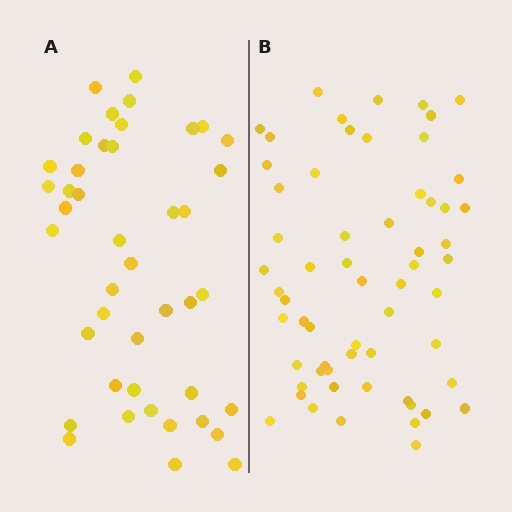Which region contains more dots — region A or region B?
Region B (the right region) has more dots.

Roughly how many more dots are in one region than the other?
Region B has approximately 15 more dots than region A.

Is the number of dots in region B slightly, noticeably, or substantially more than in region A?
Region B has noticeably more, but not dramatically so. The ratio is roughly 1.4 to 1.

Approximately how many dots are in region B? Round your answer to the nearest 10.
About 60 dots.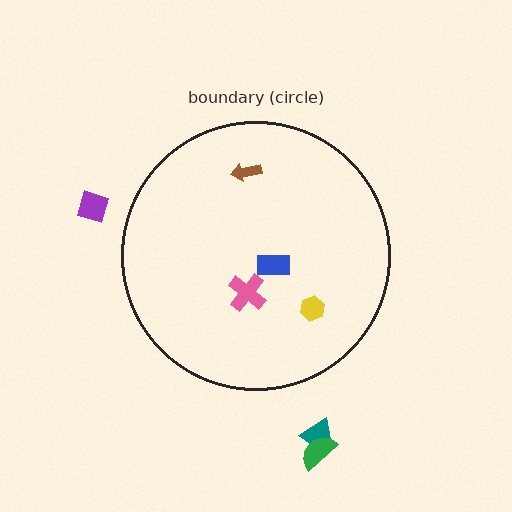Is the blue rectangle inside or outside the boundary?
Inside.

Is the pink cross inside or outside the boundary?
Inside.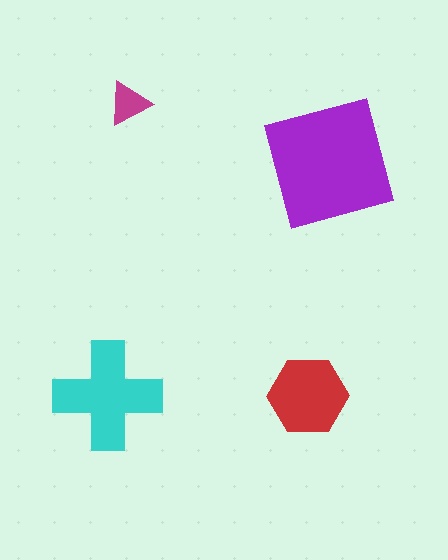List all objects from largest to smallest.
The purple square, the cyan cross, the red hexagon, the magenta triangle.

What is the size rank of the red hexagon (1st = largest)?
3rd.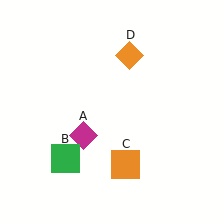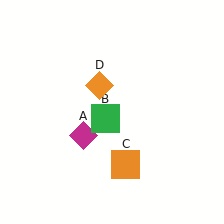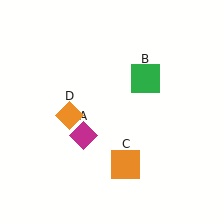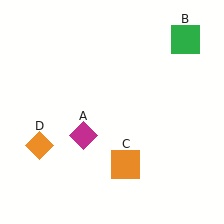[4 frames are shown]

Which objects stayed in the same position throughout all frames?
Magenta diamond (object A) and orange square (object C) remained stationary.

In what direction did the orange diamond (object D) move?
The orange diamond (object D) moved down and to the left.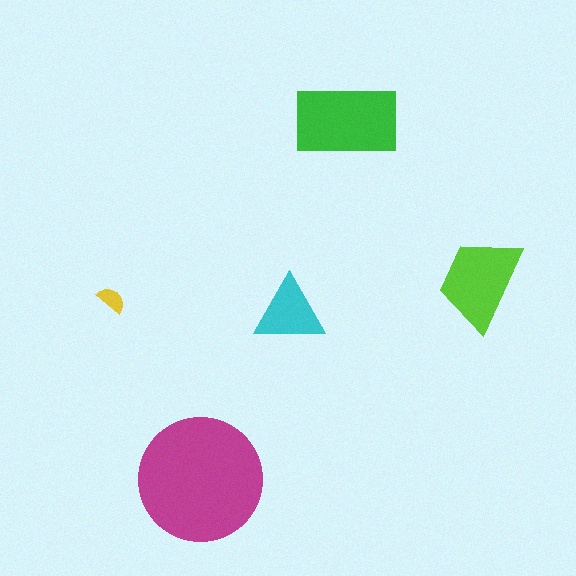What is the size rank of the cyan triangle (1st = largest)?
4th.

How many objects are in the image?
There are 5 objects in the image.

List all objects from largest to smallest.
The magenta circle, the green rectangle, the lime trapezoid, the cyan triangle, the yellow semicircle.